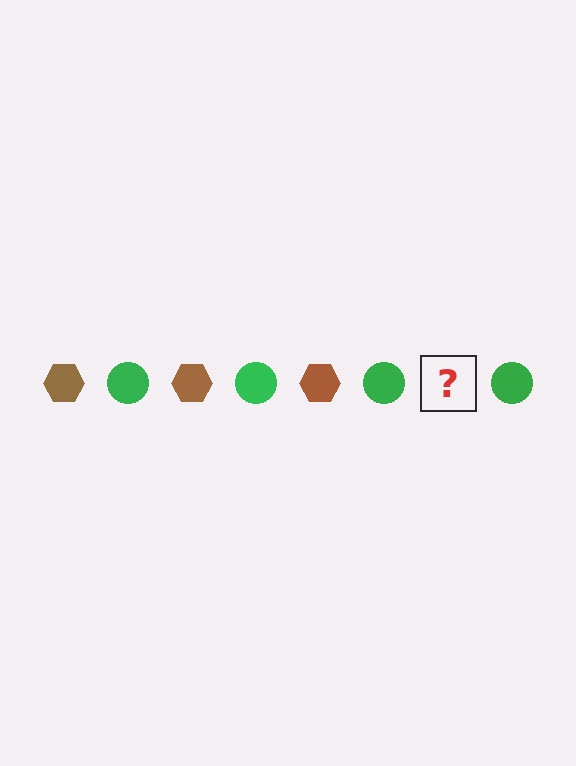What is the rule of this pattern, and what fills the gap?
The rule is that the pattern alternates between brown hexagon and green circle. The gap should be filled with a brown hexagon.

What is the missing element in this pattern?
The missing element is a brown hexagon.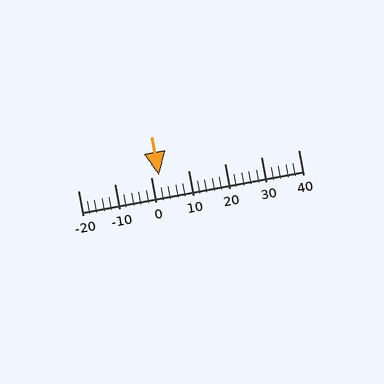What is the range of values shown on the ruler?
The ruler shows values from -20 to 40.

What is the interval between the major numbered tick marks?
The major tick marks are spaced 10 units apart.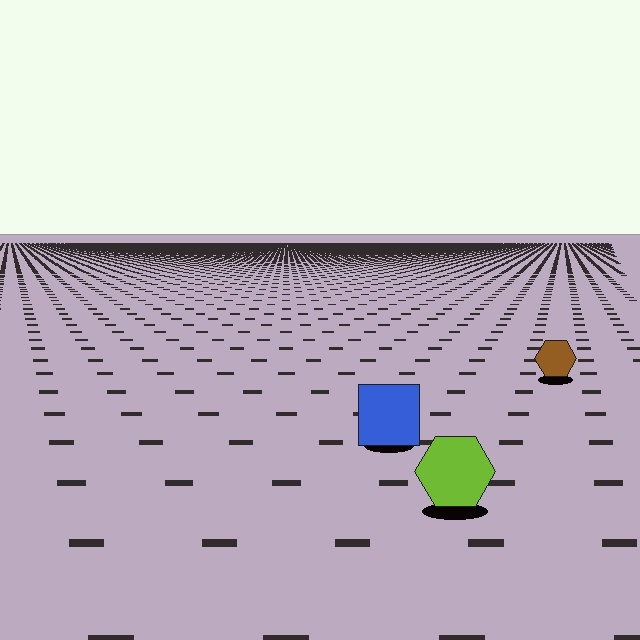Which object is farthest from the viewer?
The brown hexagon is farthest from the viewer. It appears smaller and the ground texture around it is denser.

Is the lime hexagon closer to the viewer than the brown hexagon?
Yes. The lime hexagon is closer — you can tell from the texture gradient: the ground texture is coarser near it.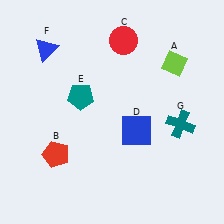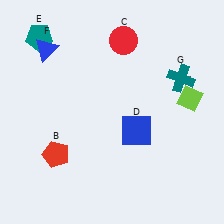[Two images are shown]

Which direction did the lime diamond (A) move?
The lime diamond (A) moved down.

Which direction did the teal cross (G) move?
The teal cross (G) moved up.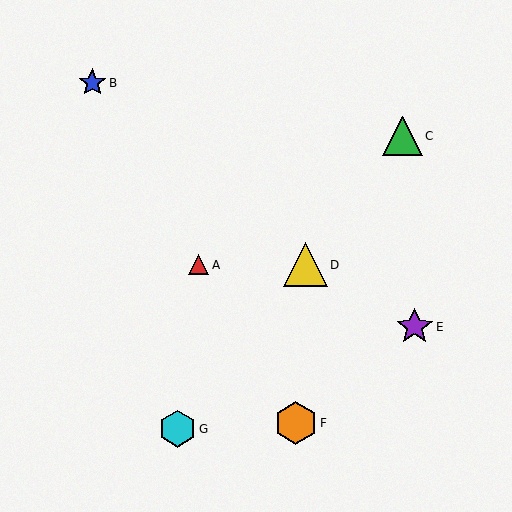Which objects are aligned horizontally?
Objects A, D are aligned horizontally.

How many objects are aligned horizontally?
2 objects (A, D) are aligned horizontally.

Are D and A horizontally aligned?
Yes, both are at y≈265.